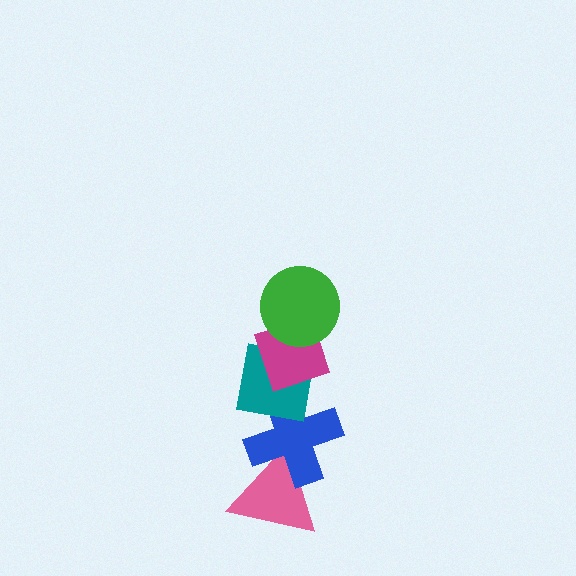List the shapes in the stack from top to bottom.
From top to bottom: the green circle, the magenta diamond, the teal square, the blue cross, the pink triangle.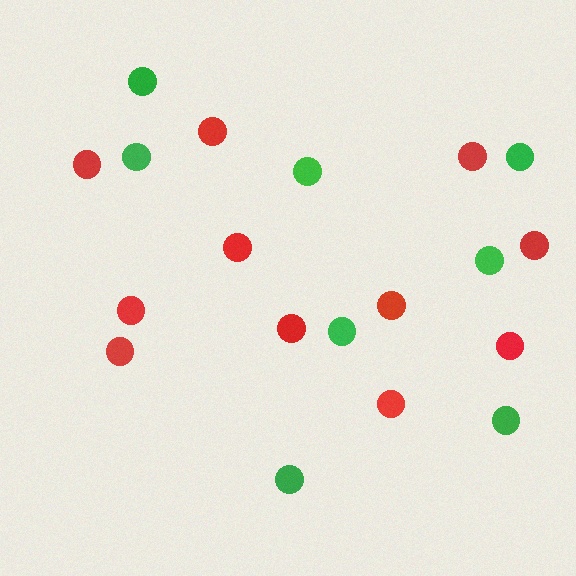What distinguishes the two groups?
There are 2 groups: one group of red circles (11) and one group of green circles (8).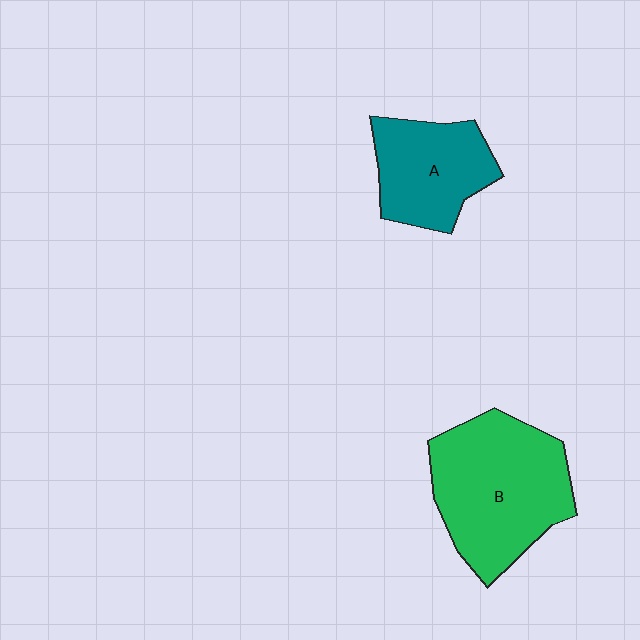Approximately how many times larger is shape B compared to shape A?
Approximately 1.6 times.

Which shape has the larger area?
Shape B (green).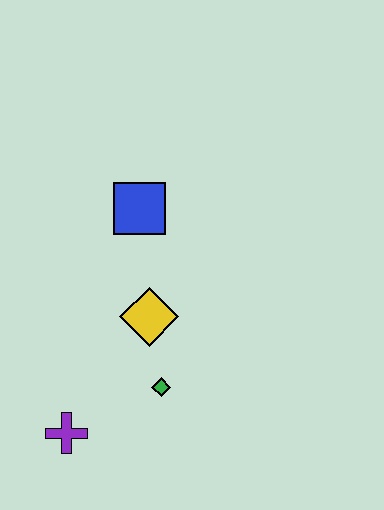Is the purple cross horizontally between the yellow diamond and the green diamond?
No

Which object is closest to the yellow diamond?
The green diamond is closest to the yellow diamond.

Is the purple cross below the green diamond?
Yes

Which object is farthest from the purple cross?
The blue square is farthest from the purple cross.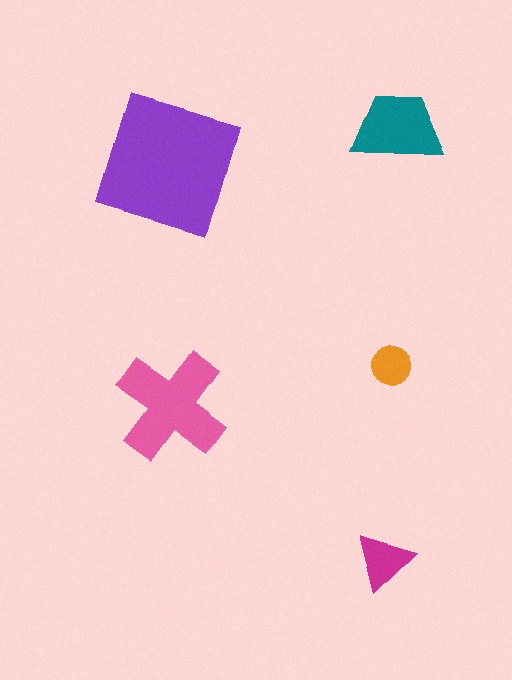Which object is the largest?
The purple square.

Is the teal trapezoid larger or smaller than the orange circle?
Larger.